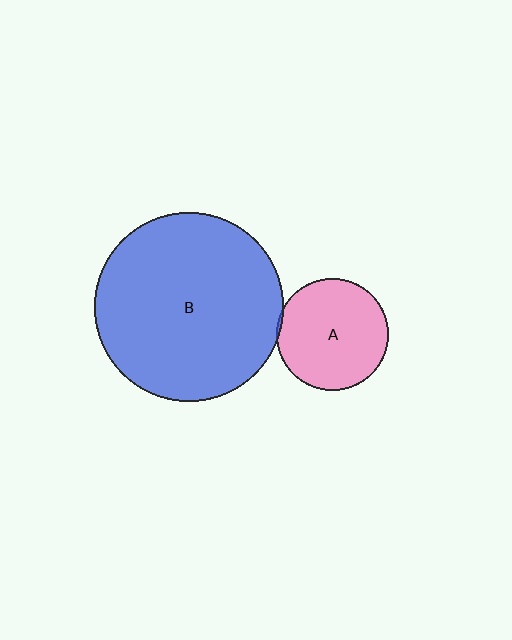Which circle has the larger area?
Circle B (blue).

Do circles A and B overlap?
Yes.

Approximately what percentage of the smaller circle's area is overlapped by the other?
Approximately 5%.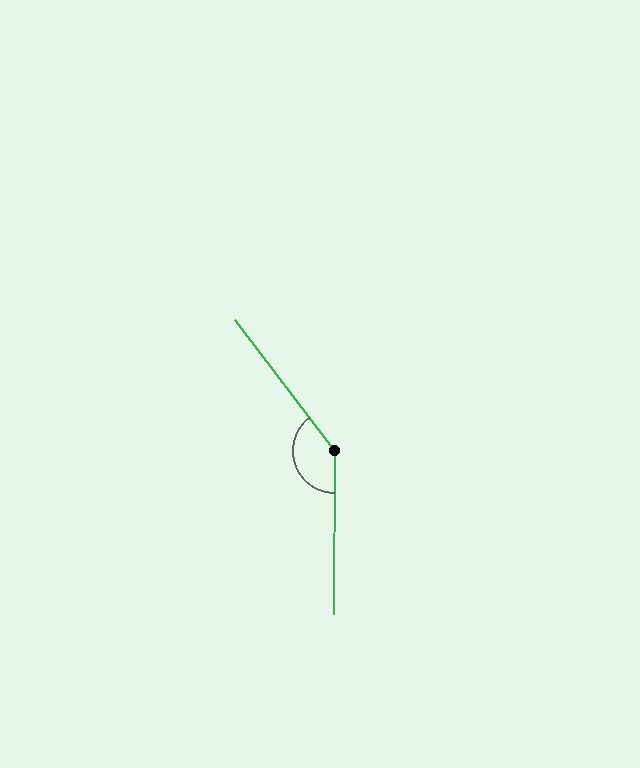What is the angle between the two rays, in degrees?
Approximately 142 degrees.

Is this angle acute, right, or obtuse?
It is obtuse.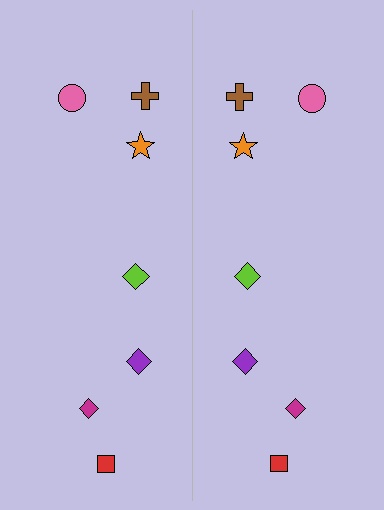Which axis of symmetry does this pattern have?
The pattern has a vertical axis of symmetry running through the center of the image.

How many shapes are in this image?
There are 14 shapes in this image.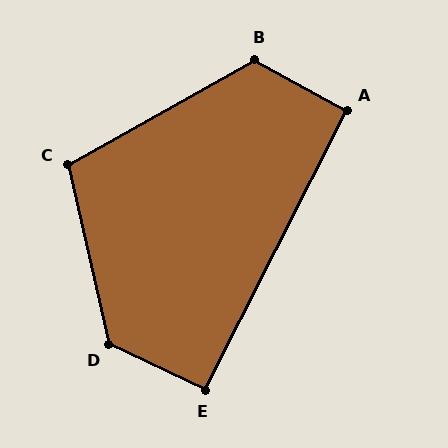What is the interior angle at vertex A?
Approximately 92 degrees (approximately right).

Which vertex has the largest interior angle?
D, at approximately 128 degrees.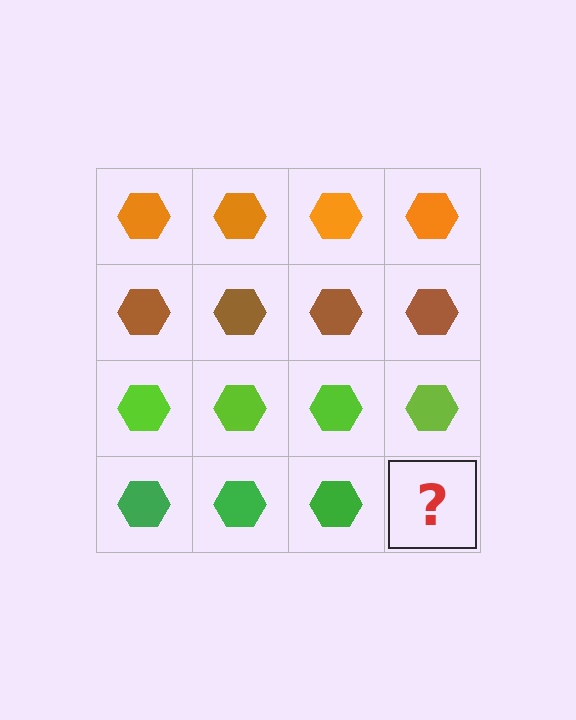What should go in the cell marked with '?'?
The missing cell should contain a green hexagon.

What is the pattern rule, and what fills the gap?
The rule is that each row has a consistent color. The gap should be filled with a green hexagon.